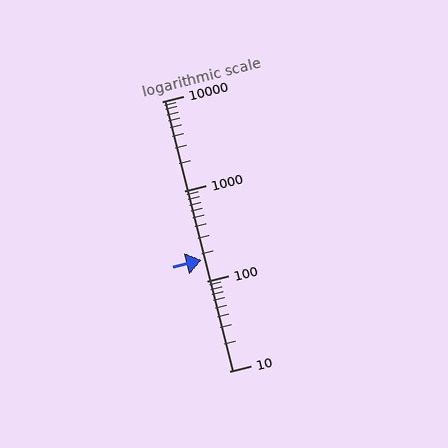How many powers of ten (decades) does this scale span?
The scale spans 3 decades, from 10 to 10000.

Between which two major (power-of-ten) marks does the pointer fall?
The pointer is between 100 and 1000.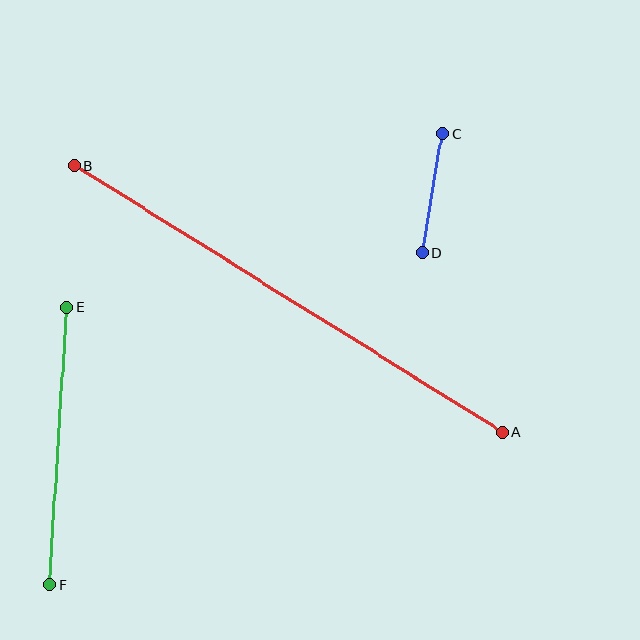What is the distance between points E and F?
The distance is approximately 278 pixels.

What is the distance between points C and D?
The distance is approximately 121 pixels.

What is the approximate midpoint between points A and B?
The midpoint is at approximately (288, 299) pixels.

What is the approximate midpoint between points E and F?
The midpoint is at approximately (58, 446) pixels.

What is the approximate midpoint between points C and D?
The midpoint is at approximately (432, 193) pixels.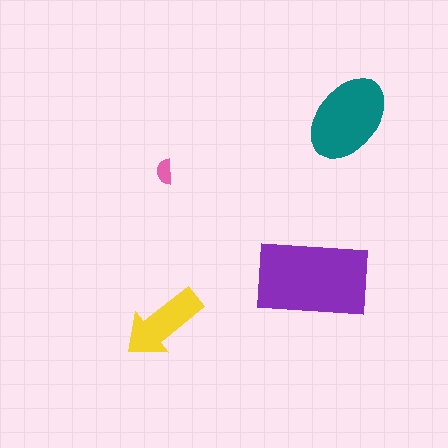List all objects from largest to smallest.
The purple rectangle, the teal ellipse, the yellow arrow, the pink semicircle.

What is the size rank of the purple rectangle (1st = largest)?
1st.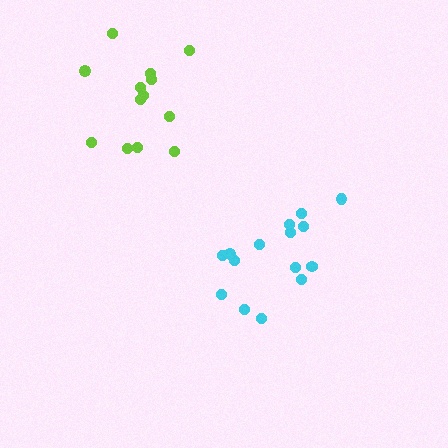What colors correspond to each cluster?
The clusters are colored: cyan, lime.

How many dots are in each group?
Group 1: 15 dots, Group 2: 13 dots (28 total).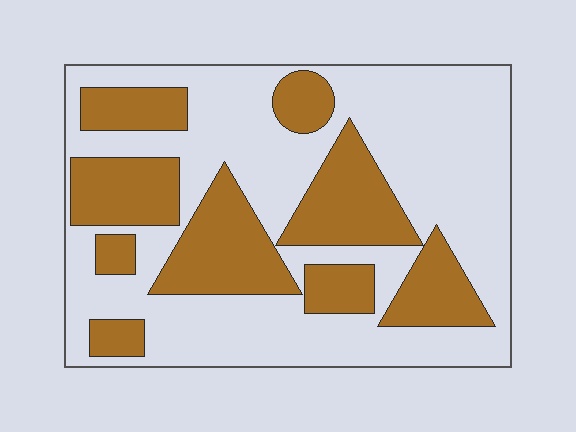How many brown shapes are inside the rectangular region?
9.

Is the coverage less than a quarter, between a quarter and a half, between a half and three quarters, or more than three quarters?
Between a quarter and a half.